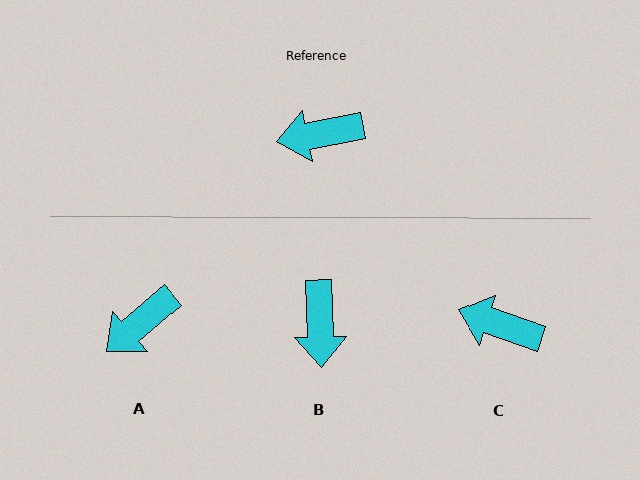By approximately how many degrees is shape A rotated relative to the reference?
Approximately 30 degrees counter-clockwise.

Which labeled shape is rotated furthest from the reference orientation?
B, about 81 degrees away.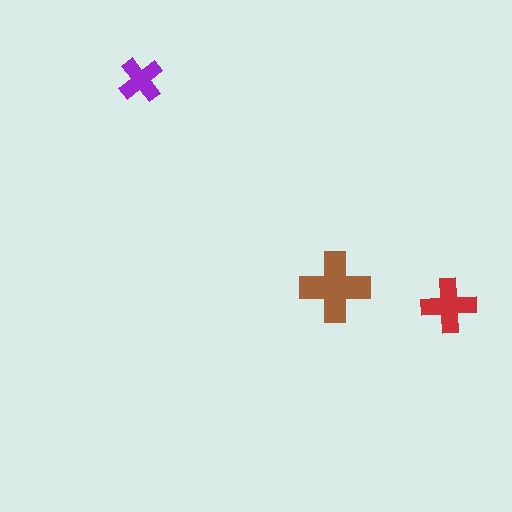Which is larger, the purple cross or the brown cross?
The brown one.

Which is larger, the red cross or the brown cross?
The brown one.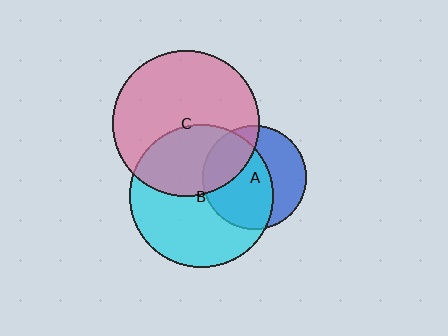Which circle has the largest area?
Circle C (pink).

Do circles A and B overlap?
Yes.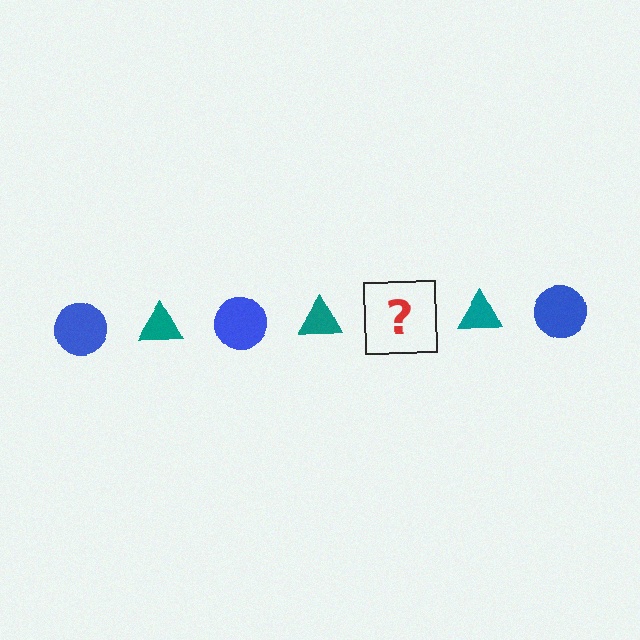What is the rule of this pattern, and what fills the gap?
The rule is that the pattern alternates between blue circle and teal triangle. The gap should be filled with a blue circle.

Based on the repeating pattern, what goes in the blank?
The blank should be a blue circle.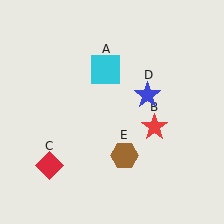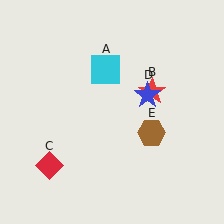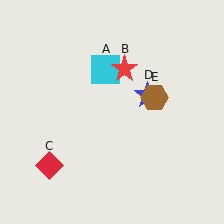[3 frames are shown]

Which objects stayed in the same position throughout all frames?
Cyan square (object A) and red diamond (object C) and blue star (object D) remained stationary.